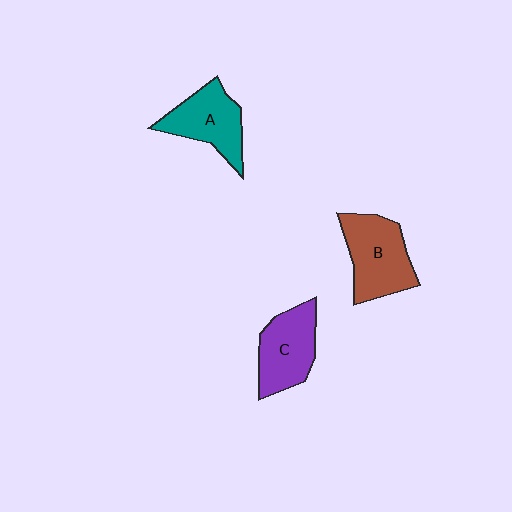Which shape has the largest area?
Shape B (brown).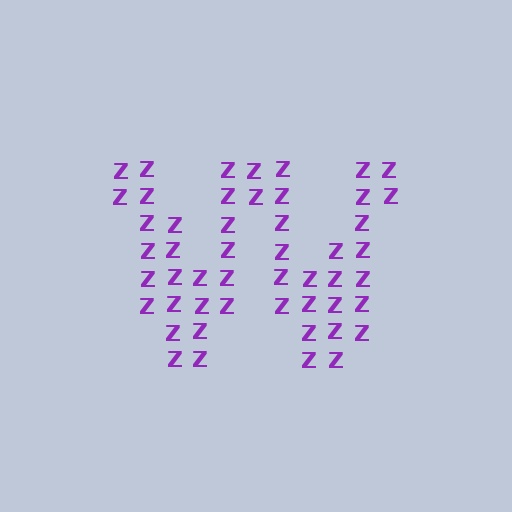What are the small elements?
The small elements are letter Z's.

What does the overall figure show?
The overall figure shows the letter W.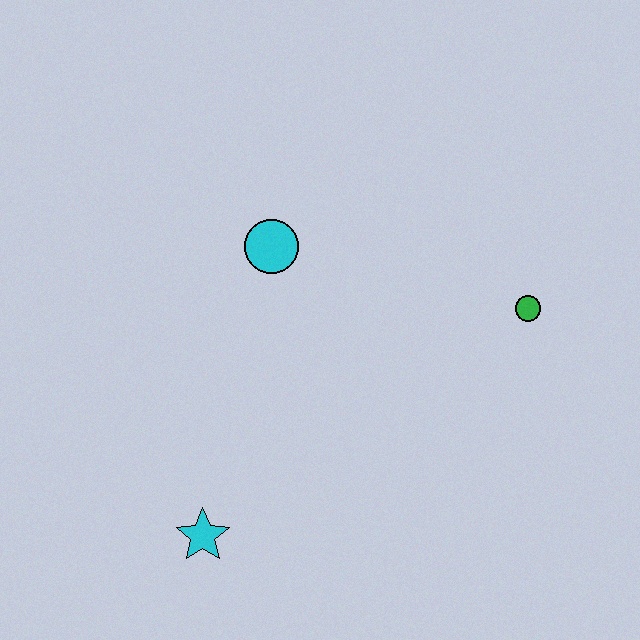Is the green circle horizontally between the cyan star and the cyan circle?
No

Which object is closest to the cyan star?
The cyan circle is closest to the cyan star.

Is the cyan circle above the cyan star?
Yes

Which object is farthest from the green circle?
The cyan star is farthest from the green circle.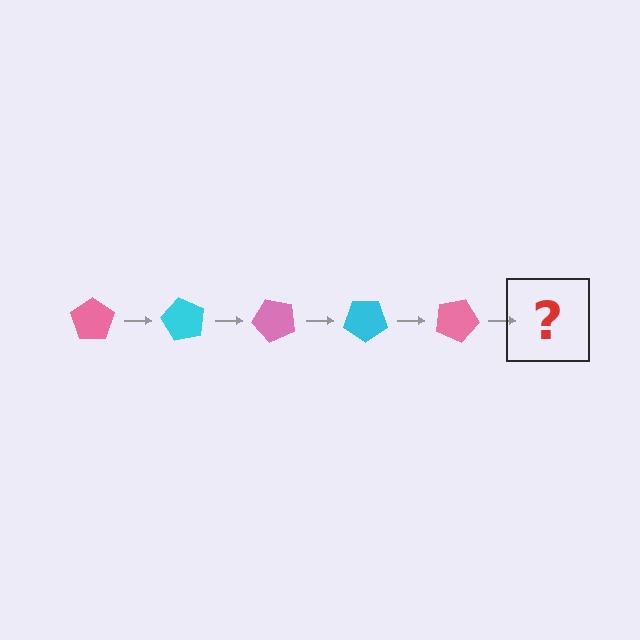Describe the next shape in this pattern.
It should be a cyan pentagon, rotated 300 degrees from the start.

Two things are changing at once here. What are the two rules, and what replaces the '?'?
The two rules are that it rotates 60 degrees each step and the color cycles through pink and cyan. The '?' should be a cyan pentagon, rotated 300 degrees from the start.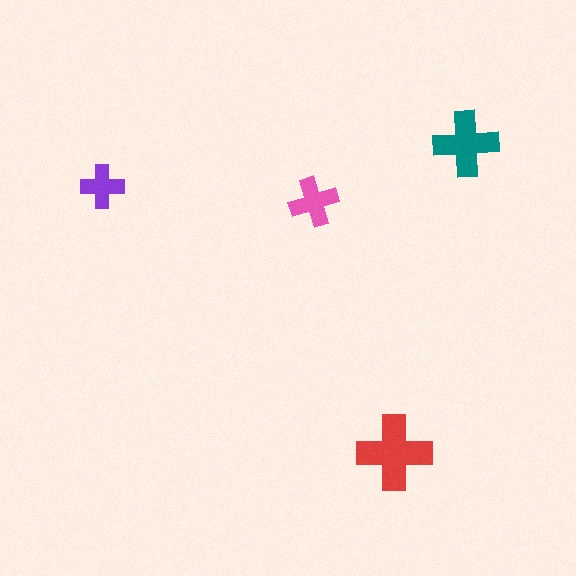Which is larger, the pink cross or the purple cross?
The pink one.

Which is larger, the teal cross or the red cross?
The red one.